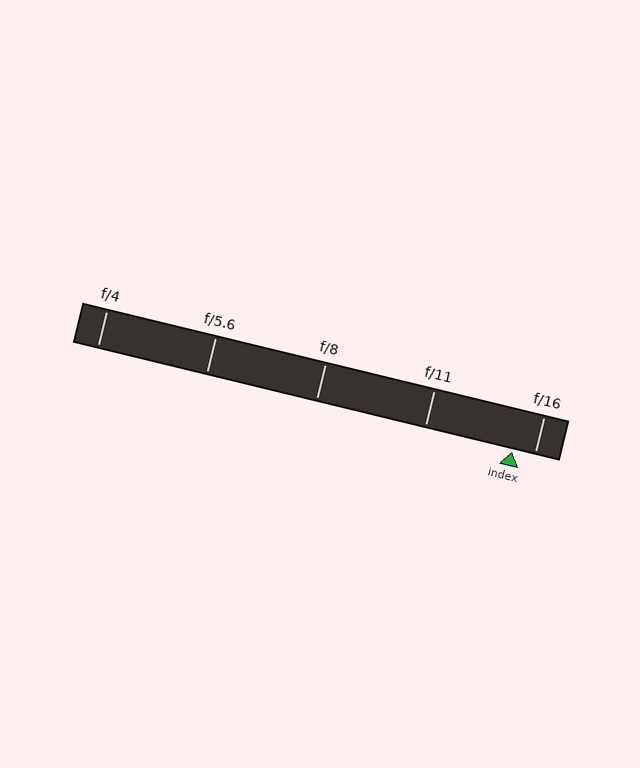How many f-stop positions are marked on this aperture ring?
There are 5 f-stop positions marked.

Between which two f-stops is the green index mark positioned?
The index mark is between f/11 and f/16.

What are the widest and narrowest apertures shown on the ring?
The widest aperture shown is f/4 and the narrowest is f/16.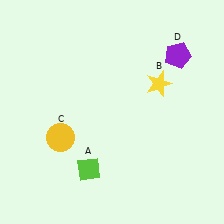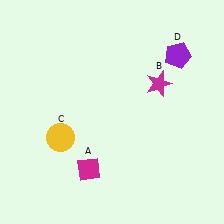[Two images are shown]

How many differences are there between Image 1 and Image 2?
There are 2 differences between the two images.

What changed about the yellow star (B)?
In Image 1, B is yellow. In Image 2, it changed to magenta.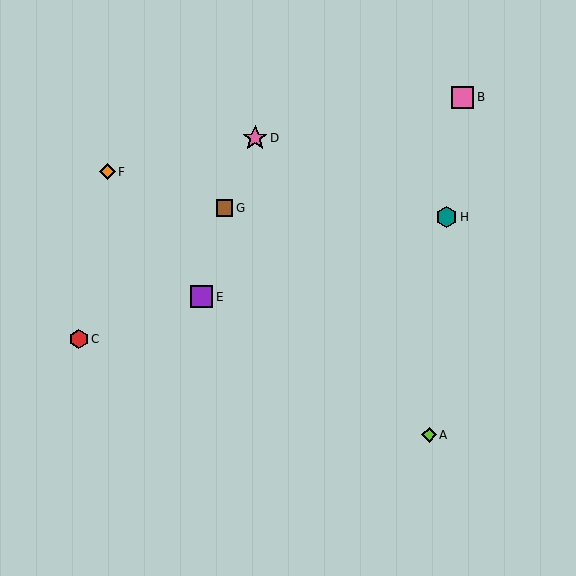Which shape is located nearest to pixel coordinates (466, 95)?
The pink square (labeled B) at (462, 97) is nearest to that location.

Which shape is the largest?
The pink star (labeled D) is the largest.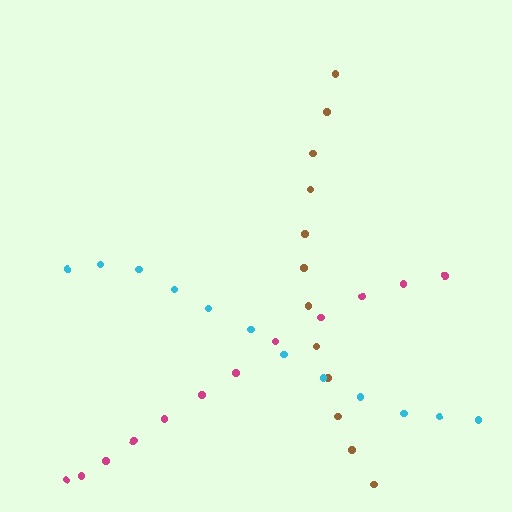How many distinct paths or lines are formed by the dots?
There are 3 distinct paths.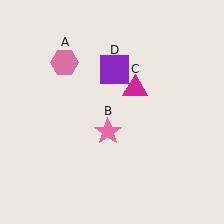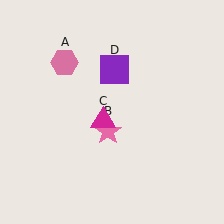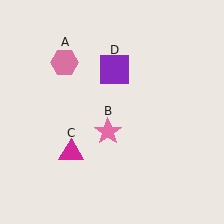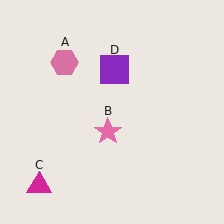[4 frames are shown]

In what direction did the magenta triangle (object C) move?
The magenta triangle (object C) moved down and to the left.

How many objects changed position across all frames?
1 object changed position: magenta triangle (object C).